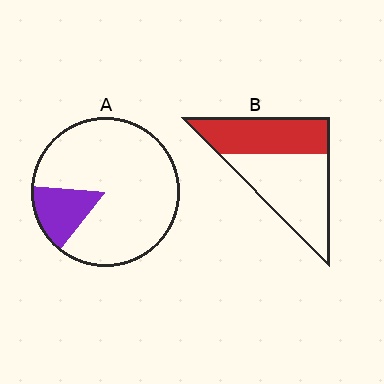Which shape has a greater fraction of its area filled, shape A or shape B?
Shape B.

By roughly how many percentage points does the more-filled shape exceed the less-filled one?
By roughly 25 percentage points (B over A).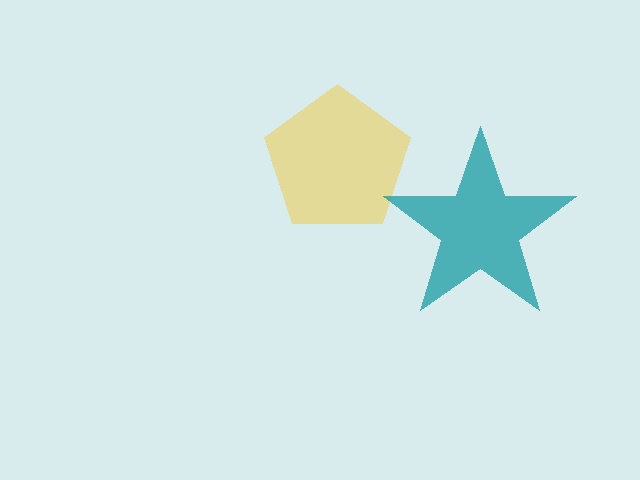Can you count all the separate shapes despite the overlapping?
Yes, there are 2 separate shapes.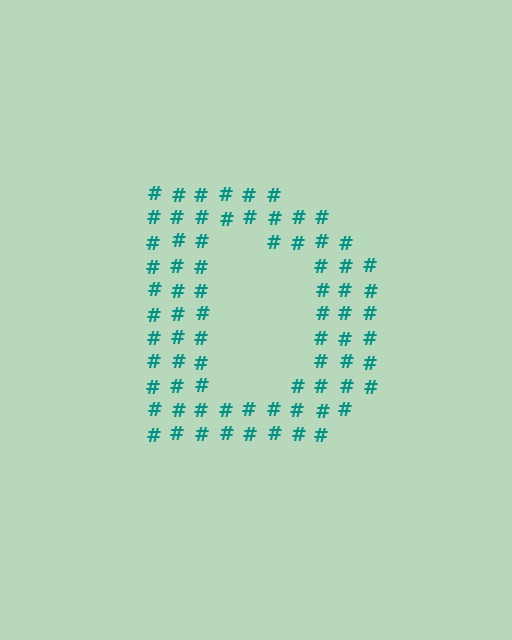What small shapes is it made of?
It is made of small hash symbols.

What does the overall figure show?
The overall figure shows the letter D.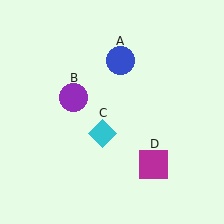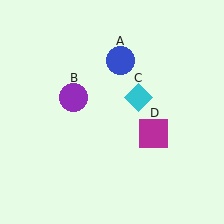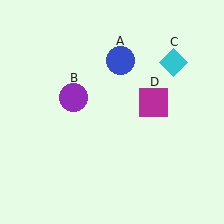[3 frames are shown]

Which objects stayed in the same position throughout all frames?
Blue circle (object A) and purple circle (object B) remained stationary.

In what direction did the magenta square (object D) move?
The magenta square (object D) moved up.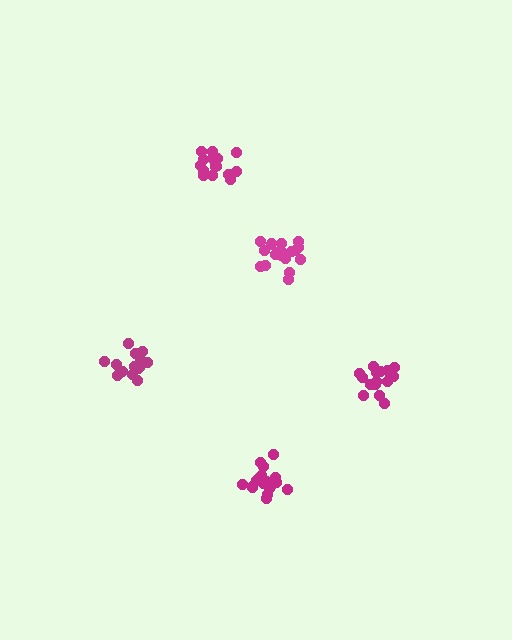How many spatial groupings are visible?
There are 5 spatial groupings.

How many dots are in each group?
Group 1: 18 dots, Group 2: 16 dots, Group 3: 15 dots, Group 4: 19 dots, Group 5: 15 dots (83 total).